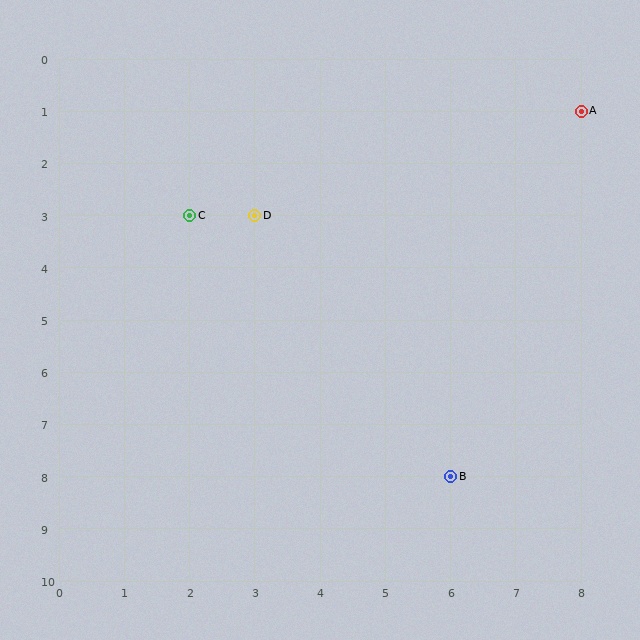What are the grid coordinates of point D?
Point D is at grid coordinates (3, 3).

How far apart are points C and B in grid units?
Points C and B are 4 columns and 5 rows apart (about 6.4 grid units diagonally).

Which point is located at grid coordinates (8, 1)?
Point A is at (8, 1).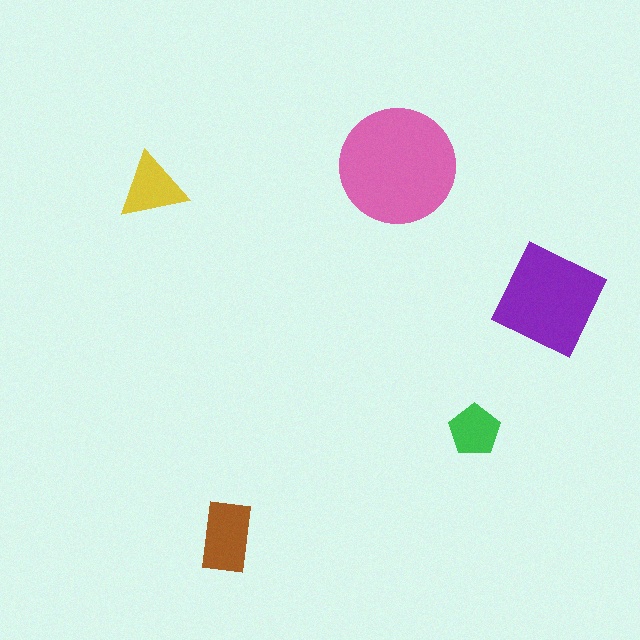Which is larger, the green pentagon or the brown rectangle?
The brown rectangle.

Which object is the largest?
The pink circle.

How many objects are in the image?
There are 5 objects in the image.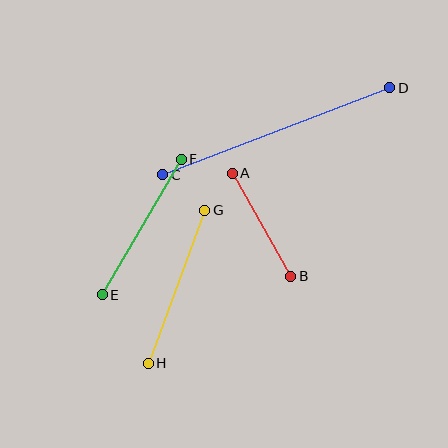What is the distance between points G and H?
The distance is approximately 163 pixels.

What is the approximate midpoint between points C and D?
The midpoint is at approximately (276, 132) pixels.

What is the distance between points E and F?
The distance is approximately 157 pixels.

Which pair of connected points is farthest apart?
Points C and D are farthest apart.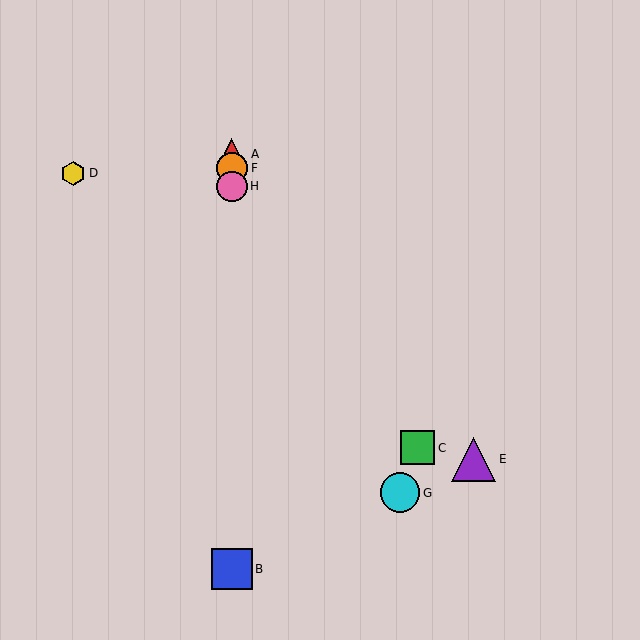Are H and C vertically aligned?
No, H is at x≈232 and C is at x≈418.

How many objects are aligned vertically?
4 objects (A, B, F, H) are aligned vertically.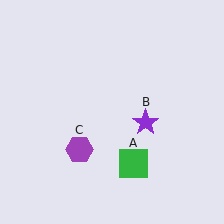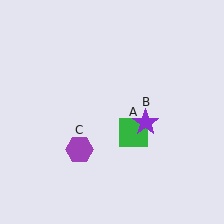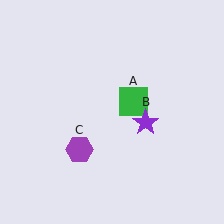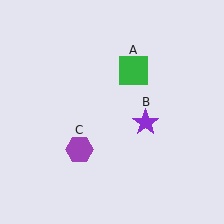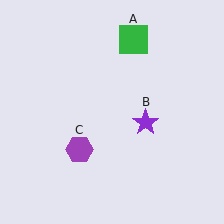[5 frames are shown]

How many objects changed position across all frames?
1 object changed position: green square (object A).